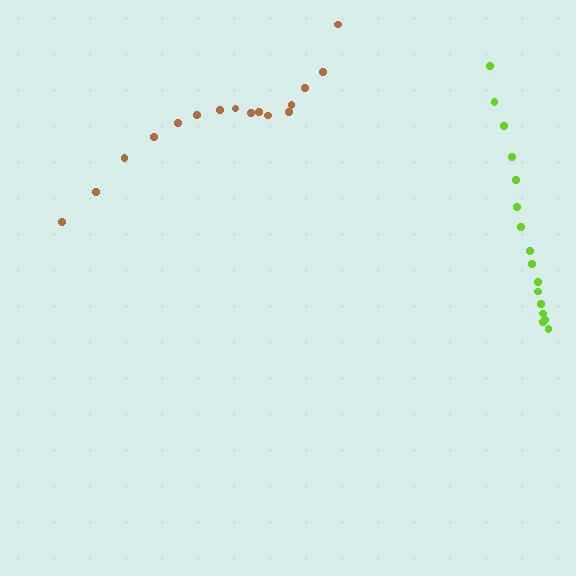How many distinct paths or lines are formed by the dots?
There are 2 distinct paths.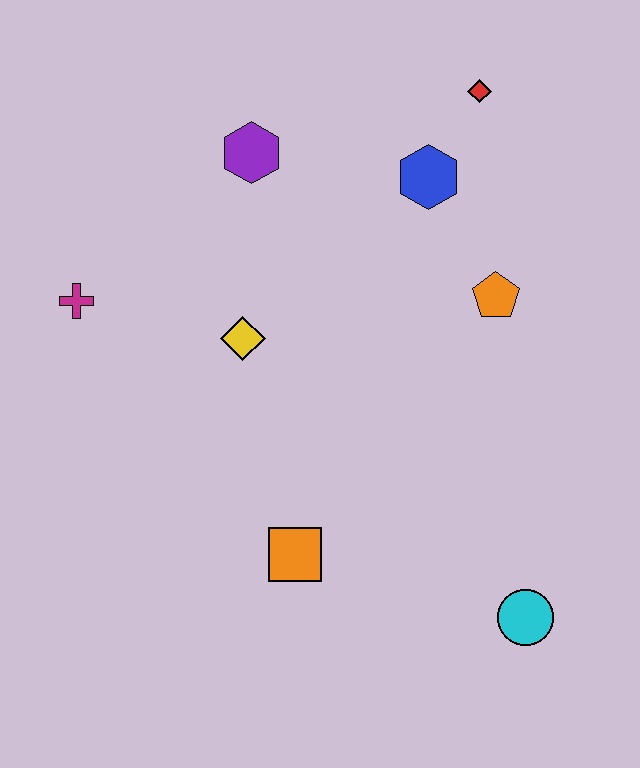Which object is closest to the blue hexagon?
The red diamond is closest to the blue hexagon.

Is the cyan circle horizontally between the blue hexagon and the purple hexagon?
No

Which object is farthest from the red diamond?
The cyan circle is farthest from the red diamond.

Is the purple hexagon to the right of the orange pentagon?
No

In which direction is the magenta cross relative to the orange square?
The magenta cross is above the orange square.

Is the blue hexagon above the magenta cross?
Yes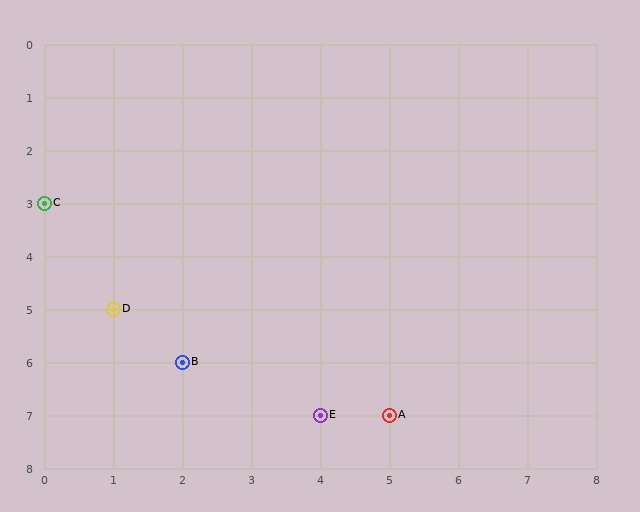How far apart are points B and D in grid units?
Points B and D are 1 column and 1 row apart (about 1.4 grid units diagonally).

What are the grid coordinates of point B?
Point B is at grid coordinates (2, 6).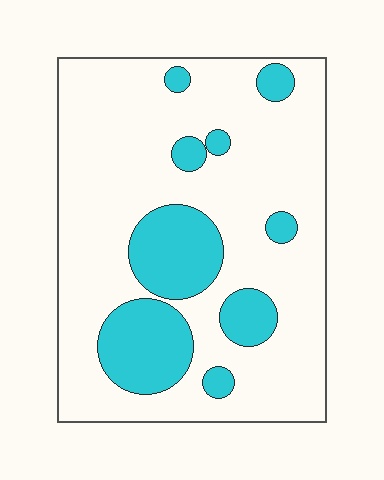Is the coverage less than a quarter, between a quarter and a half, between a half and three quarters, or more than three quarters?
Less than a quarter.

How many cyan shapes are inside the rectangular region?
9.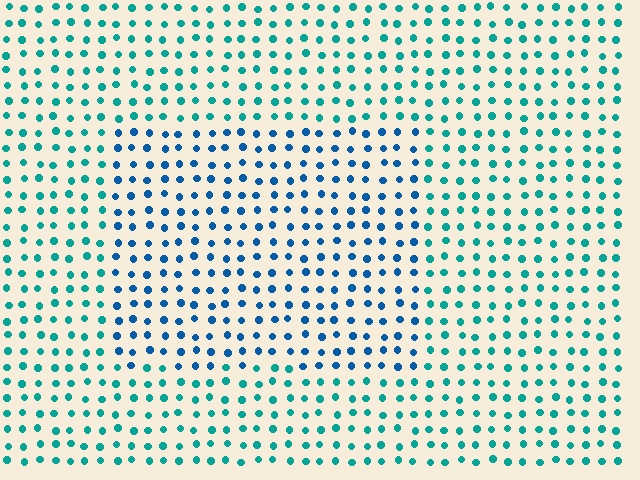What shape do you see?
I see a rectangle.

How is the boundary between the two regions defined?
The boundary is defined purely by a slight shift in hue (about 33 degrees). Spacing, size, and orientation are identical on both sides.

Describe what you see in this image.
The image is filled with small teal elements in a uniform arrangement. A rectangle-shaped region is visible where the elements are tinted to a slightly different hue, forming a subtle color boundary.